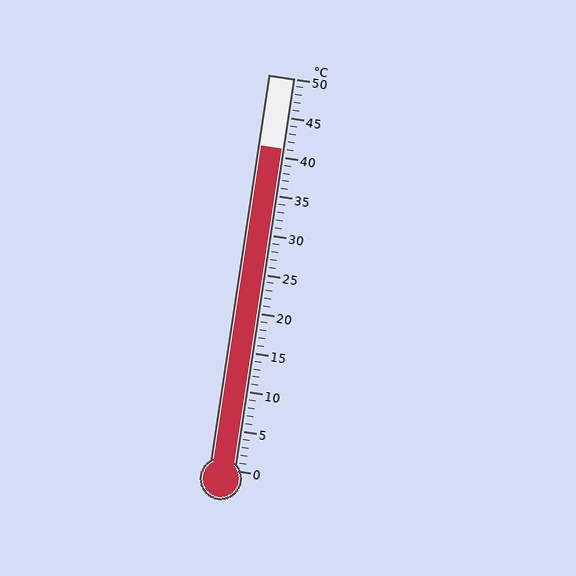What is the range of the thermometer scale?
The thermometer scale ranges from 0°C to 50°C.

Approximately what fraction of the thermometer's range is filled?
The thermometer is filled to approximately 80% of its range.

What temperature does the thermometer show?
The thermometer shows approximately 41°C.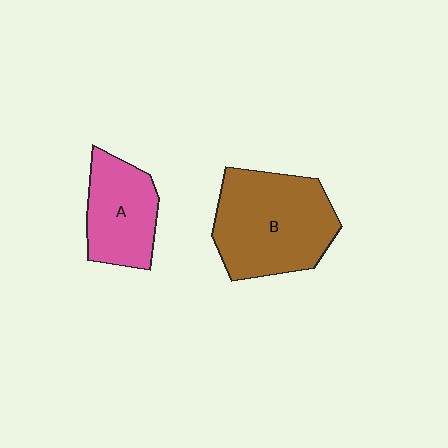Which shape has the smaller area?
Shape A (pink).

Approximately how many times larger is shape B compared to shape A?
Approximately 1.6 times.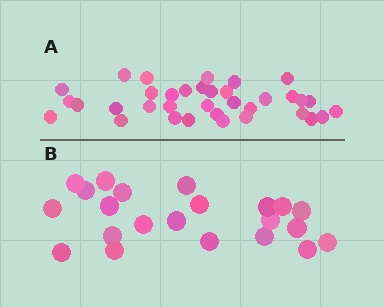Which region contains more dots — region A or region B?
Region A (the top region) has more dots.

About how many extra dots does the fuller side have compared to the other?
Region A has approximately 15 more dots than region B.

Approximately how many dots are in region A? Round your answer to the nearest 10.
About 40 dots. (The exact count is 35, which rounds to 40.)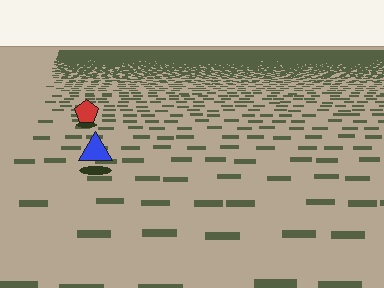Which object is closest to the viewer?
The blue triangle is closest. The texture marks near it are larger and more spread out.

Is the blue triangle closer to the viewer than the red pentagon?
Yes. The blue triangle is closer — you can tell from the texture gradient: the ground texture is coarser near it.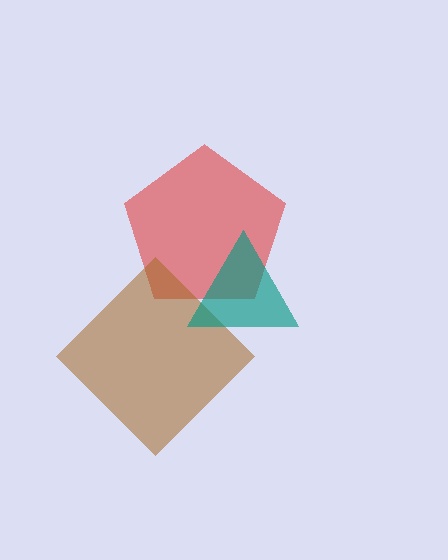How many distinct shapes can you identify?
There are 3 distinct shapes: a red pentagon, a brown diamond, a teal triangle.